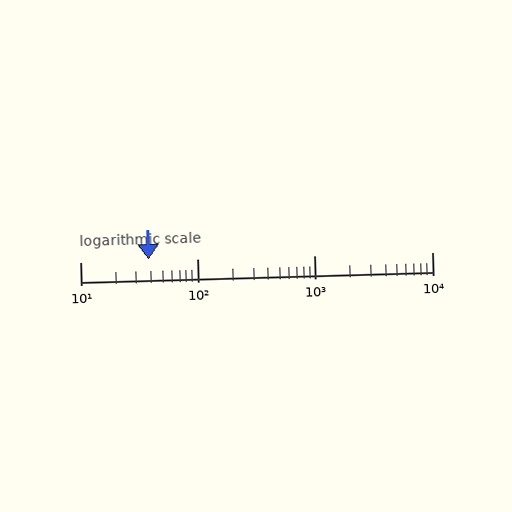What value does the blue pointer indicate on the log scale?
The pointer indicates approximately 38.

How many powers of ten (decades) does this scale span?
The scale spans 3 decades, from 10 to 10000.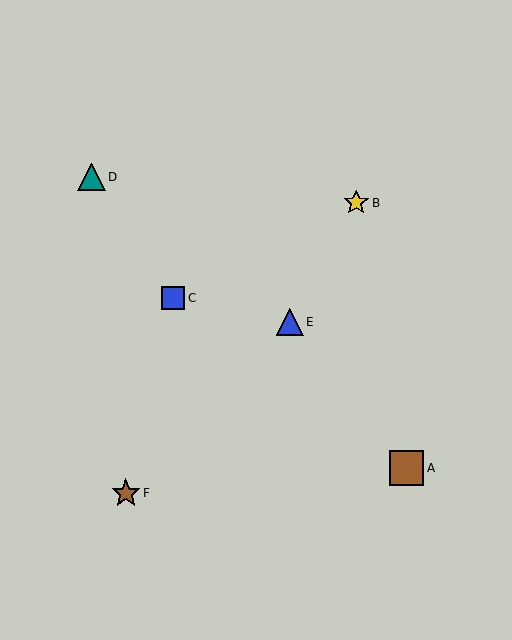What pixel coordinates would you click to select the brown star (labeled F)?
Click at (126, 493) to select the brown star F.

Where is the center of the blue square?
The center of the blue square is at (173, 298).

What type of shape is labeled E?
Shape E is a blue triangle.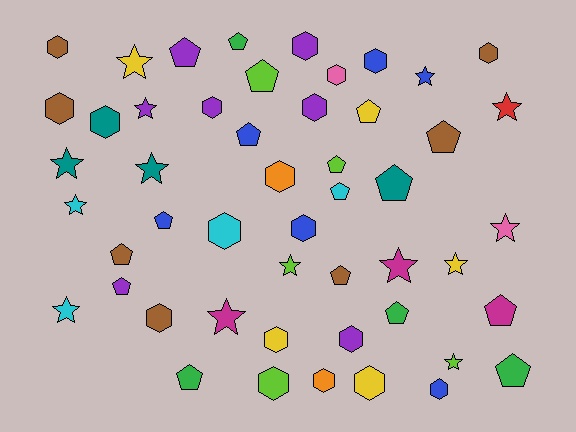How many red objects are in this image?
There is 1 red object.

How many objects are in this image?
There are 50 objects.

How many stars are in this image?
There are 14 stars.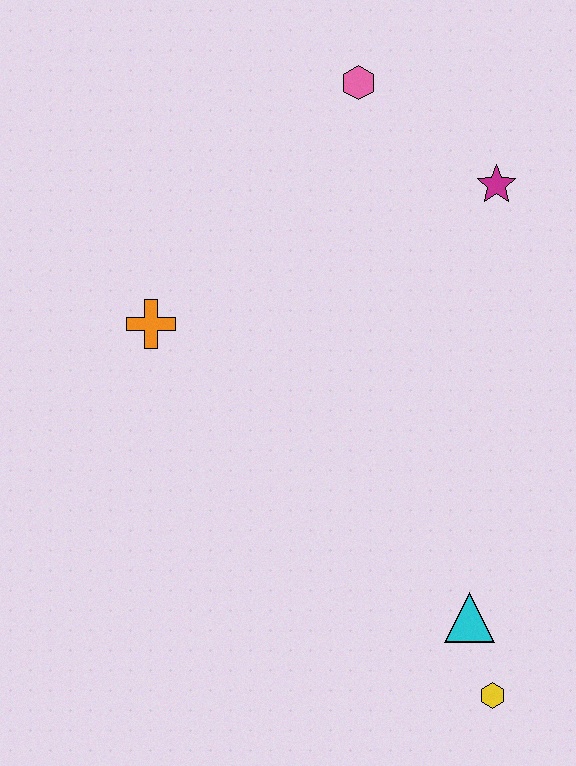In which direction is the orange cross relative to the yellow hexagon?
The orange cross is above the yellow hexagon.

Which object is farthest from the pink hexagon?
The yellow hexagon is farthest from the pink hexagon.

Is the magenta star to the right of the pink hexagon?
Yes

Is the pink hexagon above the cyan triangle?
Yes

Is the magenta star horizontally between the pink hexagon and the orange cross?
No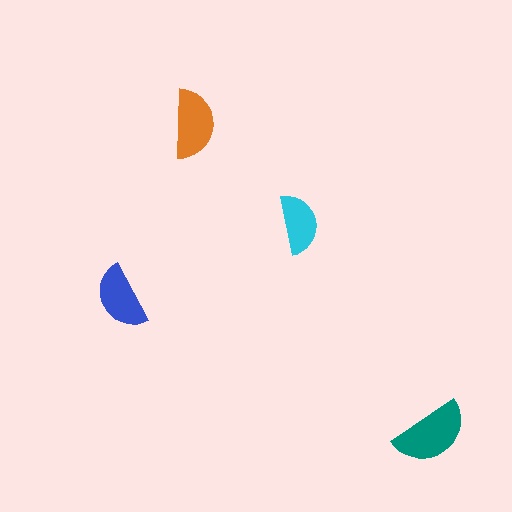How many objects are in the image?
There are 4 objects in the image.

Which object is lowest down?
The teal semicircle is bottommost.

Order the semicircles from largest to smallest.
the teal one, the orange one, the blue one, the cyan one.